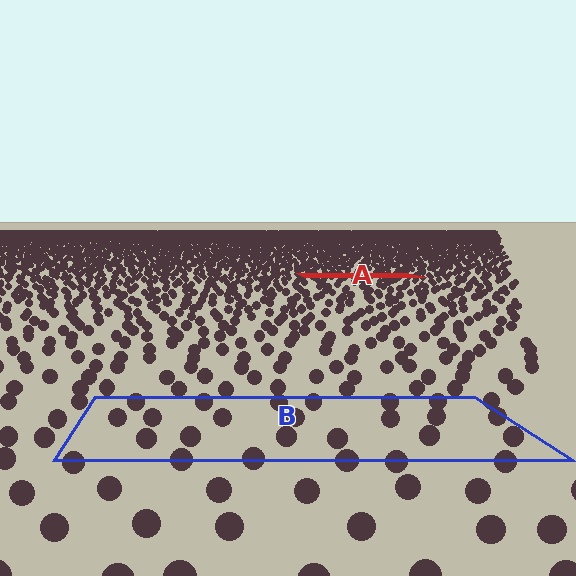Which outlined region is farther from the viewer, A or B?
Region A is farther from the viewer — the texture elements inside it appear smaller and more densely packed.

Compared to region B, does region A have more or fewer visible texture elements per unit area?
Region A has more texture elements per unit area — they are packed more densely because it is farther away.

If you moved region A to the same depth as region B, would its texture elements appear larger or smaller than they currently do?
They would appear larger. At a closer depth, the same texture elements are projected at a bigger on-screen size.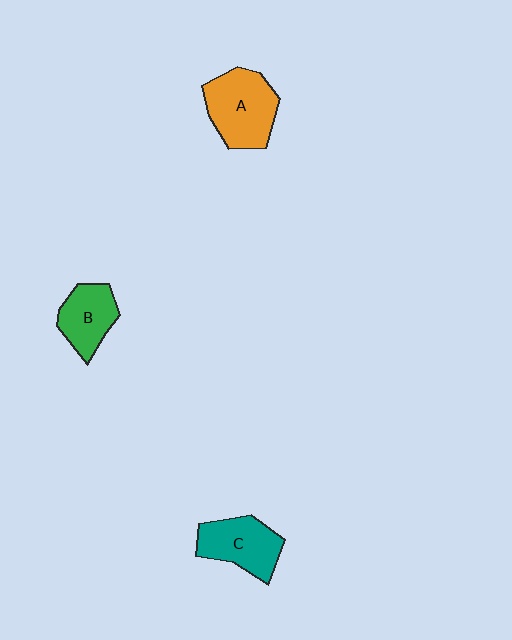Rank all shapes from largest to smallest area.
From largest to smallest: A (orange), C (teal), B (green).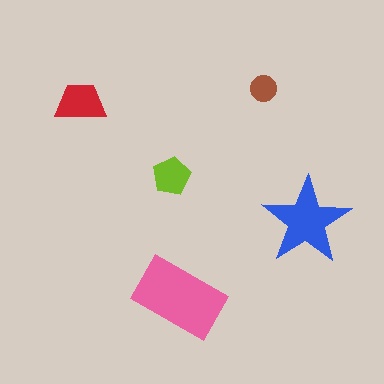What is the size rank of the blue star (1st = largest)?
2nd.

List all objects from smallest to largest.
The brown circle, the lime pentagon, the red trapezoid, the blue star, the pink rectangle.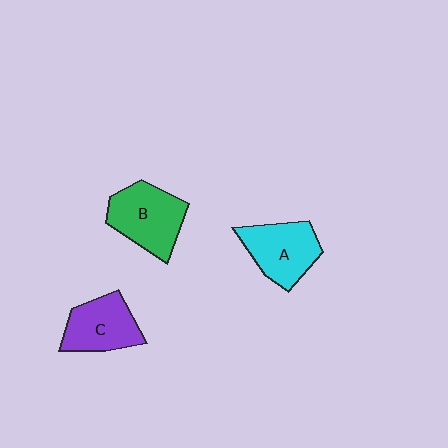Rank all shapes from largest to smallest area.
From largest to smallest: B (green), A (cyan), C (purple).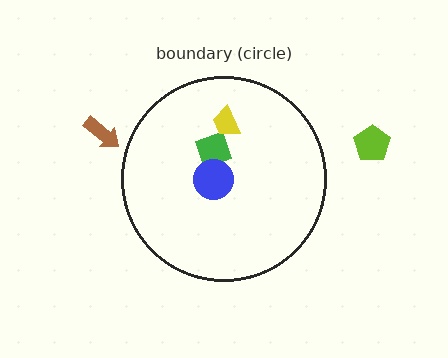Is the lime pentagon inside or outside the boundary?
Outside.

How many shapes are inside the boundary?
3 inside, 2 outside.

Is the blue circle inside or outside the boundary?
Inside.